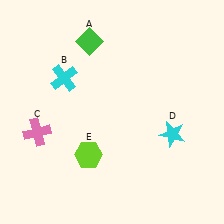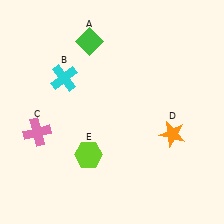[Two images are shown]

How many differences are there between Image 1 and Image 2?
There is 1 difference between the two images.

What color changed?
The star (D) changed from cyan in Image 1 to orange in Image 2.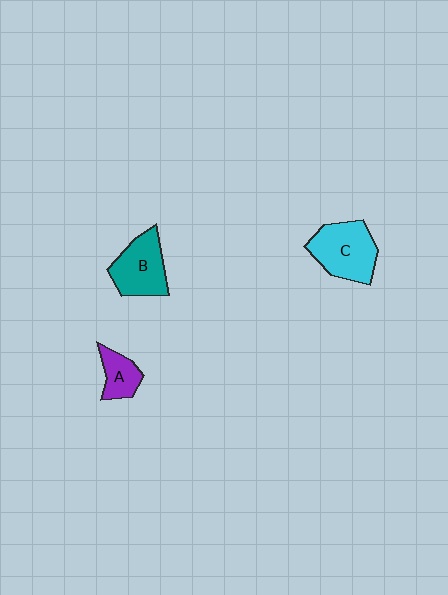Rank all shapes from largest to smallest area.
From largest to smallest: C (cyan), B (teal), A (purple).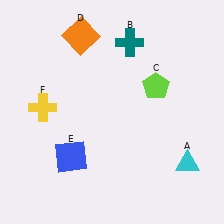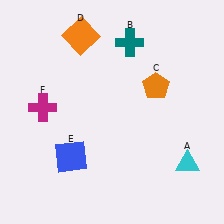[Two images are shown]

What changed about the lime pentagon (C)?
In Image 1, C is lime. In Image 2, it changed to orange.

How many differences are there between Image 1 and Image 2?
There are 2 differences between the two images.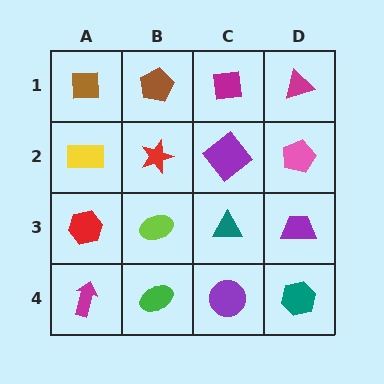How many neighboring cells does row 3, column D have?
3.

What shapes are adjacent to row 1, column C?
A purple diamond (row 2, column C), a brown pentagon (row 1, column B), a magenta triangle (row 1, column D).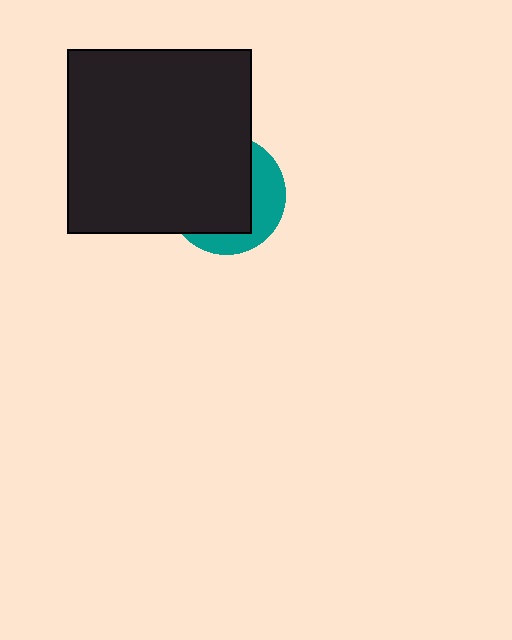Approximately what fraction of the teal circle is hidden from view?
Roughly 65% of the teal circle is hidden behind the black square.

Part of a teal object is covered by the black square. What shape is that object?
It is a circle.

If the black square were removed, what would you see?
You would see the complete teal circle.